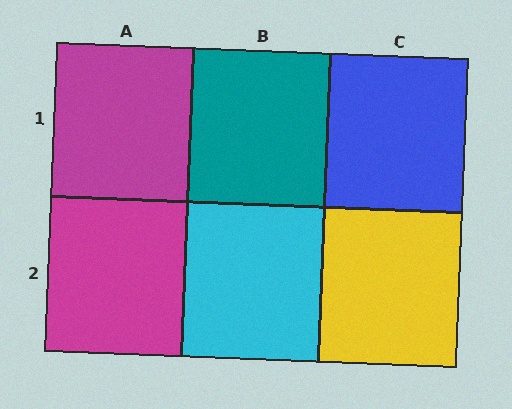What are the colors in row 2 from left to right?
Magenta, cyan, yellow.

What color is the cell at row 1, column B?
Teal.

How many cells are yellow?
1 cell is yellow.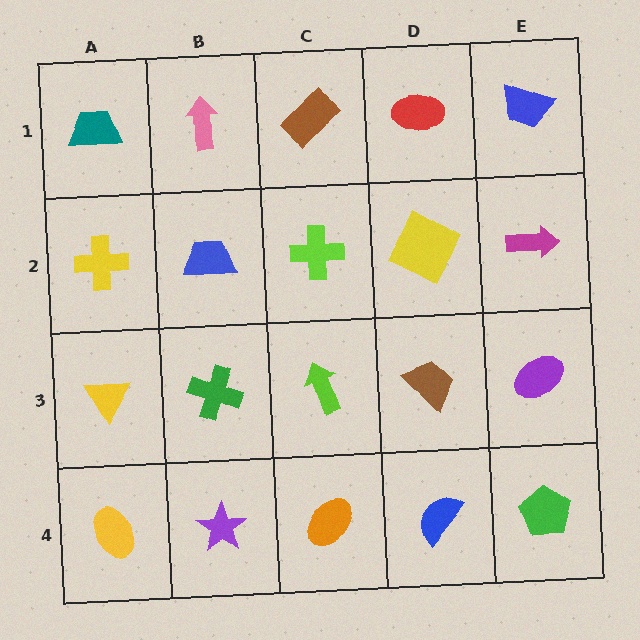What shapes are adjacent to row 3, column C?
A lime cross (row 2, column C), an orange ellipse (row 4, column C), a green cross (row 3, column B), a brown trapezoid (row 3, column D).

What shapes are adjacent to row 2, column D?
A red ellipse (row 1, column D), a brown trapezoid (row 3, column D), a lime cross (row 2, column C), a magenta arrow (row 2, column E).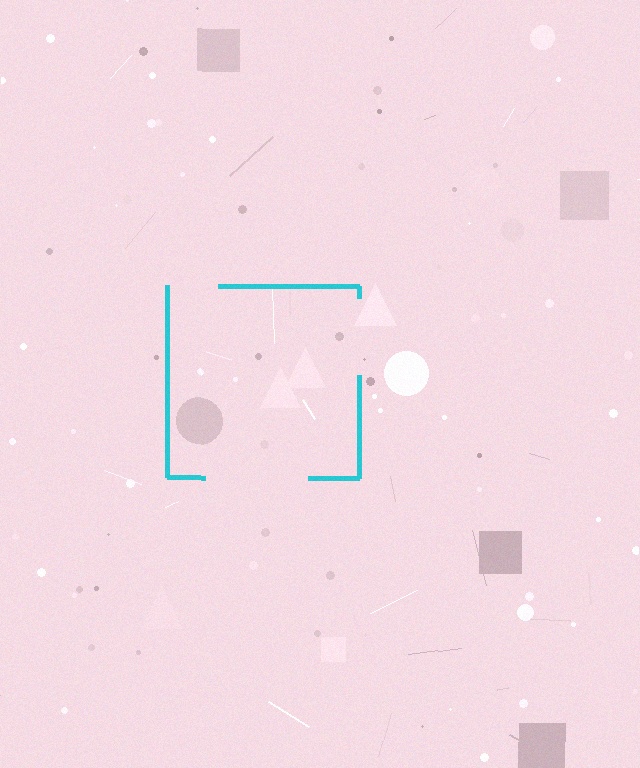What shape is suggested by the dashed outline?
The dashed outline suggests a square.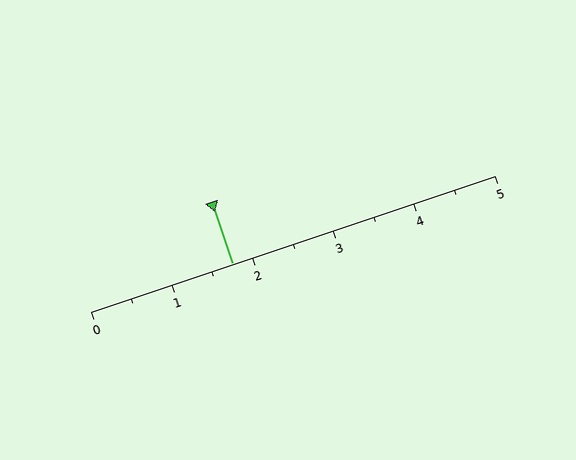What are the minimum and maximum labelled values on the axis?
The axis runs from 0 to 5.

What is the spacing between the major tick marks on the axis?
The major ticks are spaced 1 apart.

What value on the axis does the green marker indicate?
The marker indicates approximately 1.8.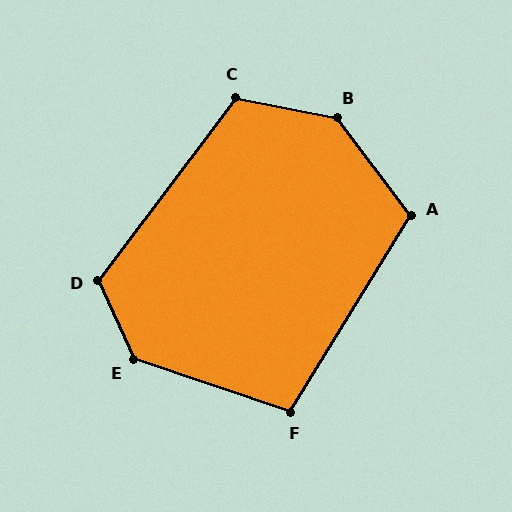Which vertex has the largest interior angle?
B, at approximately 139 degrees.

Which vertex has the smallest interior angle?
F, at approximately 103 degrees.